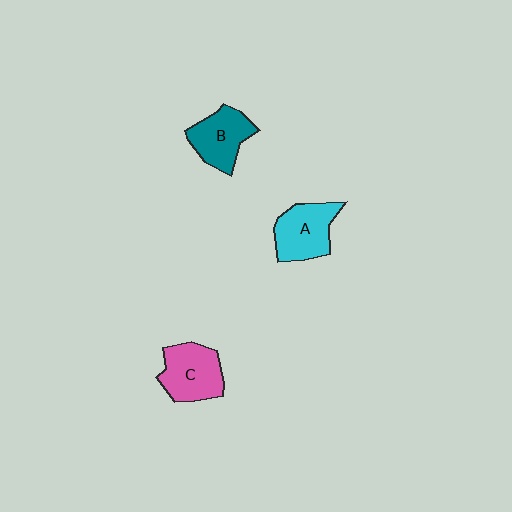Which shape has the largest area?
Shape C (pink).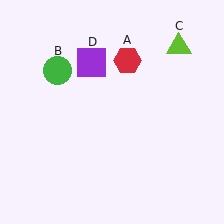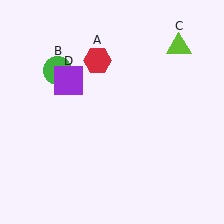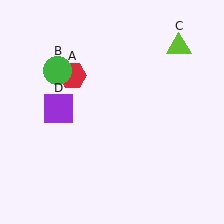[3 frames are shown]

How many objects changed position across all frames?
2 objects changed position: red hexagon (object A), purple square (object D).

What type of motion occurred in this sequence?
The red hexagon (object A), purple square (object D) rotated counterclockwise around the center of the scene.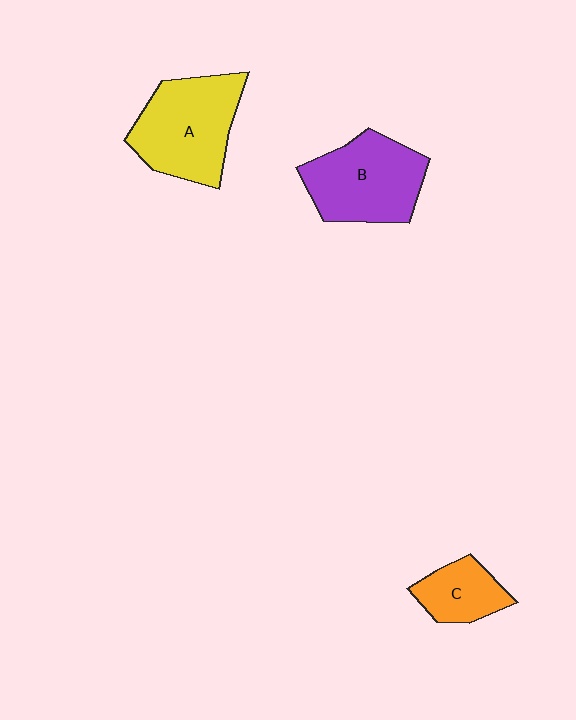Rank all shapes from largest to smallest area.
From largest to smallest: A (yellow), B (purple), C (orange).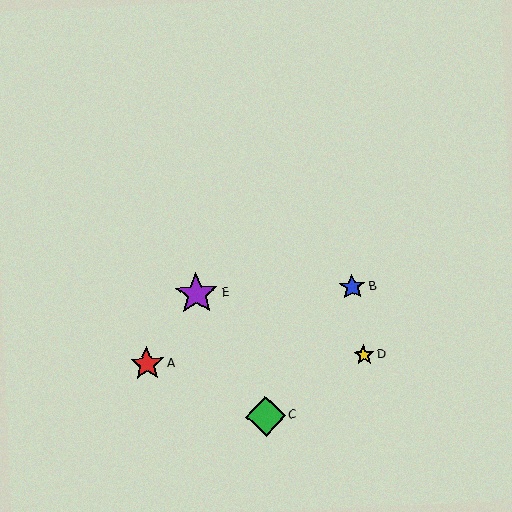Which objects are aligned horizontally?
Objects B, E are aligned horizontally.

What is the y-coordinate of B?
Object B is at y≈287.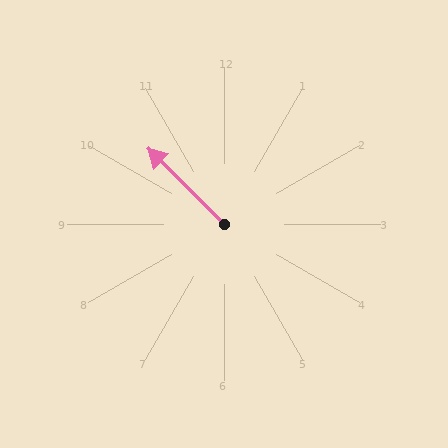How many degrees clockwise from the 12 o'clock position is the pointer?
Approximately 315 degrees.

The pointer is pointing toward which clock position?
Roughly 10 o'clock.